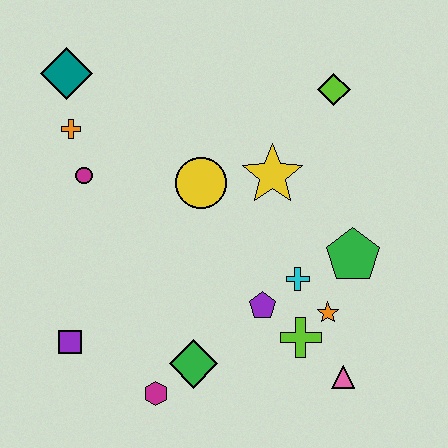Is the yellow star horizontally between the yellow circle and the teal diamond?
No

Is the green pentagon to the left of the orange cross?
No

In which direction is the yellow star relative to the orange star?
The yellow star is above the orange star.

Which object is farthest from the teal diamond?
The pink triangle is farthest from the teal diamond.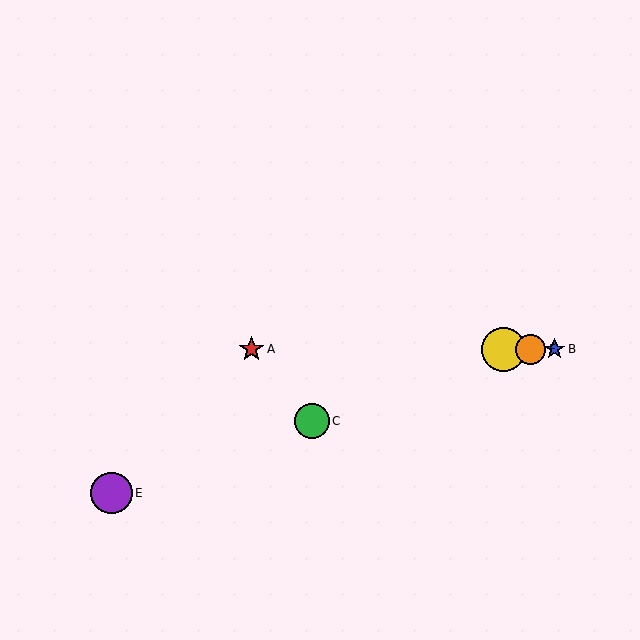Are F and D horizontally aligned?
Yes, both are at y≈349.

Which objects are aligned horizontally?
Objects A, B, D, F are aligned horizontally.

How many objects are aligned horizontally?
4 objects (A, B, D, F) are aligned horizontally.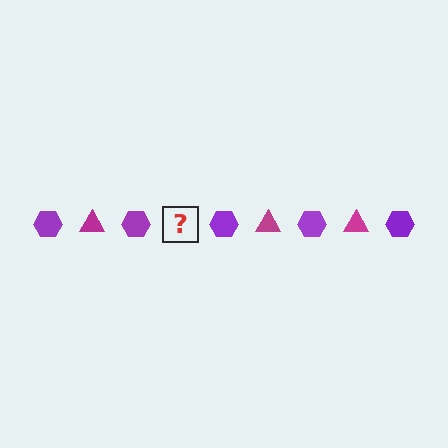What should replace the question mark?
The question mark should be replaced with a magenta triangle.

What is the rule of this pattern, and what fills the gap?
The rule is that the pattern alternates between purple hexagon and magenta triangle. The gap should be filled with a magenta triangle.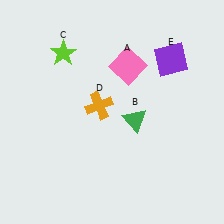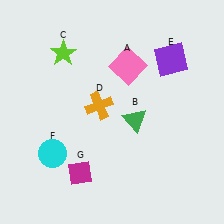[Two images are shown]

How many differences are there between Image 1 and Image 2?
There are 2 differences between the two images.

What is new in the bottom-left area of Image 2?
A magenta diamond (G) was added in the bottom-left area of Image 2.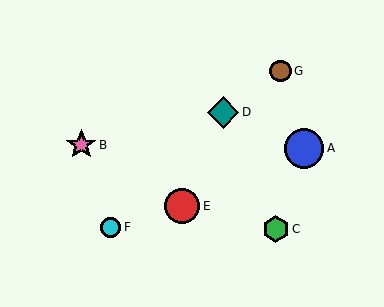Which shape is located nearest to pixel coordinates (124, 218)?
The cyan circle (labeled F) at (111, 227) is nearest to that location.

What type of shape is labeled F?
Shape F is a cyan circle.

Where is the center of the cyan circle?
The center of the cyan circle is at (111, 227).